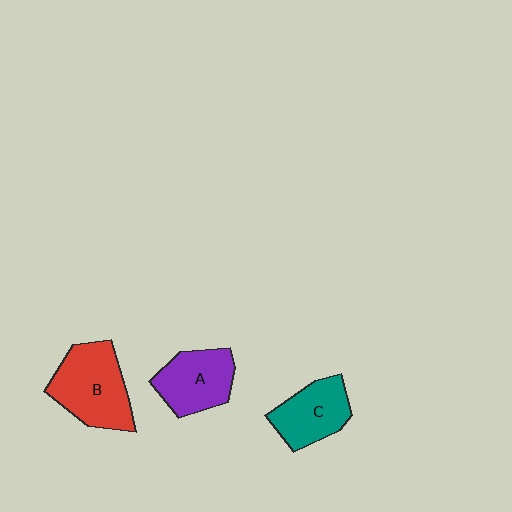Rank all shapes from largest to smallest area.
From largest to smallest: B (red), A (purple), C (teal).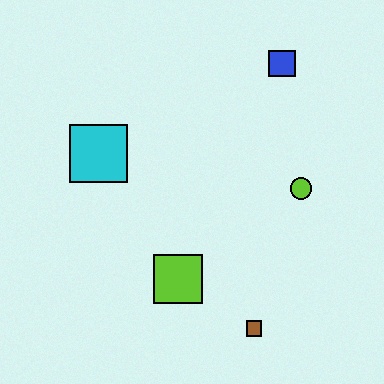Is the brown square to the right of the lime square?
Yes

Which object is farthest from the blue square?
The brown square is farthest from the blue square.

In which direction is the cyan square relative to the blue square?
The cyan square is to the left of the blue square.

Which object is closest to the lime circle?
The blue square is closest to the lime circle.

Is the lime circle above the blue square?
No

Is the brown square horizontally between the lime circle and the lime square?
Yes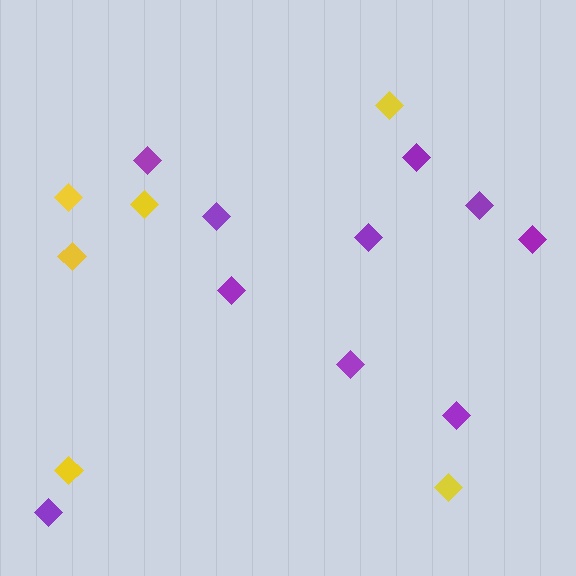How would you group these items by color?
There are 2 groups: one group of purple diamonds (10) and one group of yellow diamonds (6).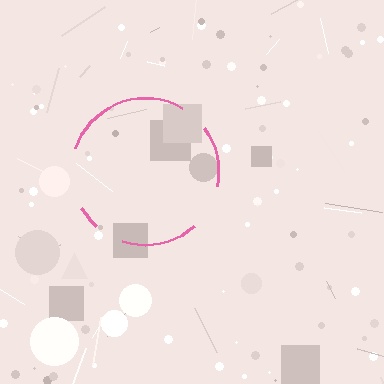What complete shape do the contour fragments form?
The contour fragments form a circle.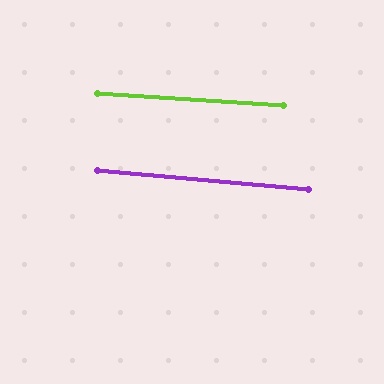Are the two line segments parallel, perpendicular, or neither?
Parallel — their directions differ by only 1.2°.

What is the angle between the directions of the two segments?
Approximately 1 degree.